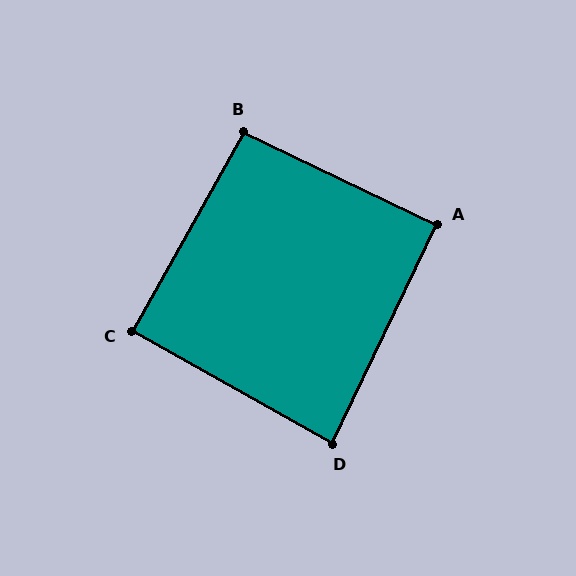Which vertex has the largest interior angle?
B, at approximately 94 degrees.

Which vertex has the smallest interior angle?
D, at approximately 86 degrees.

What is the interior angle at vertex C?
Approximately 90 degrees (approximately right).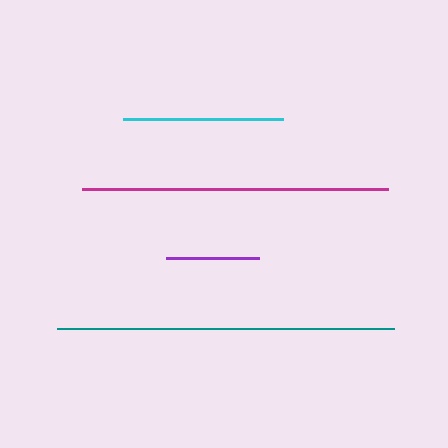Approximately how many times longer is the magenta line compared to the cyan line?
The magenta line is approximately 1.9 times the length of the cyan line.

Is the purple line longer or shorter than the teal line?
The teal line is longer than the purple line.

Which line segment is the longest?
The teal line is the longest at approximately 336 pixels.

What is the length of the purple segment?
The purple segment is approximately 93 pixels long.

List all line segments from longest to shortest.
From longest to shortest: teal, magenta, cyan, purple.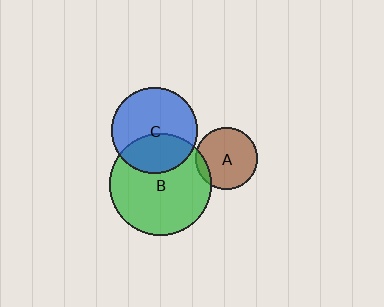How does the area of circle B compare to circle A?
Approximately 2.6 times.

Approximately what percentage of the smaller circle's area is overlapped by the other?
Approximately 10%.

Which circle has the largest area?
Circle B (green).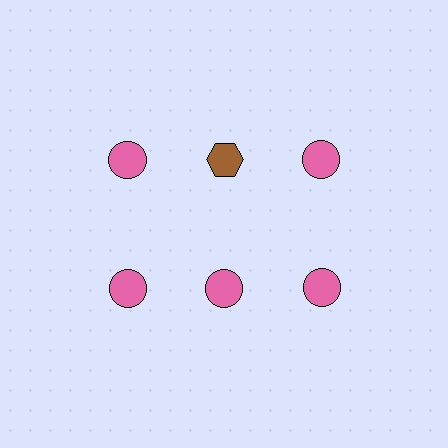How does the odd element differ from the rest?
It differs in both color (brown instead of pink) and shape (hexagon instead of circle).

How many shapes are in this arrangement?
There are 6 shapes arranged in a grid pattern.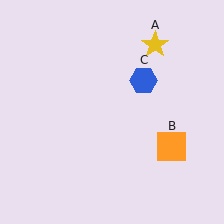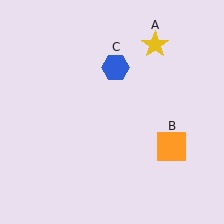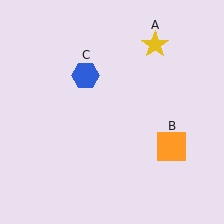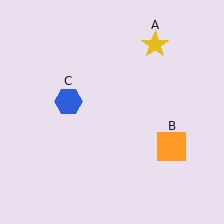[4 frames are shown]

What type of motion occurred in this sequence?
The blue hexagon (object C) rotated counterclockwise around the center of the scene.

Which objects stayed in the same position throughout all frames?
Yellow star (object A) and orange square (object B) remained stationary.